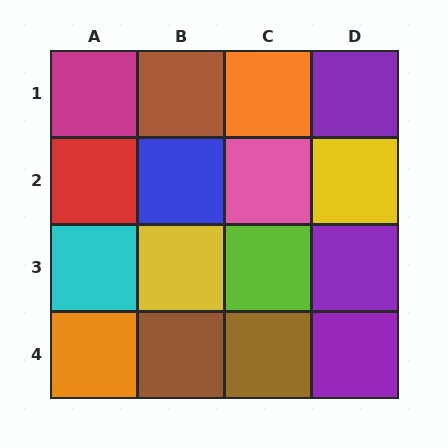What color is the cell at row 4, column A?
Orange.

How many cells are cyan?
1 cell is cyan.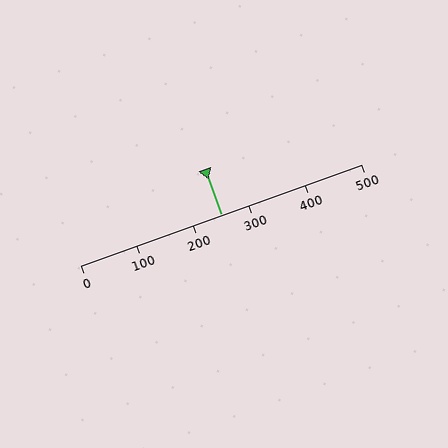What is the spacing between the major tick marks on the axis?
The major ticks are spaced 100 apart.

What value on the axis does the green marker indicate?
The marker indicates approximately 250.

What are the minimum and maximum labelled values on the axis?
The axis runs from 0 to 500.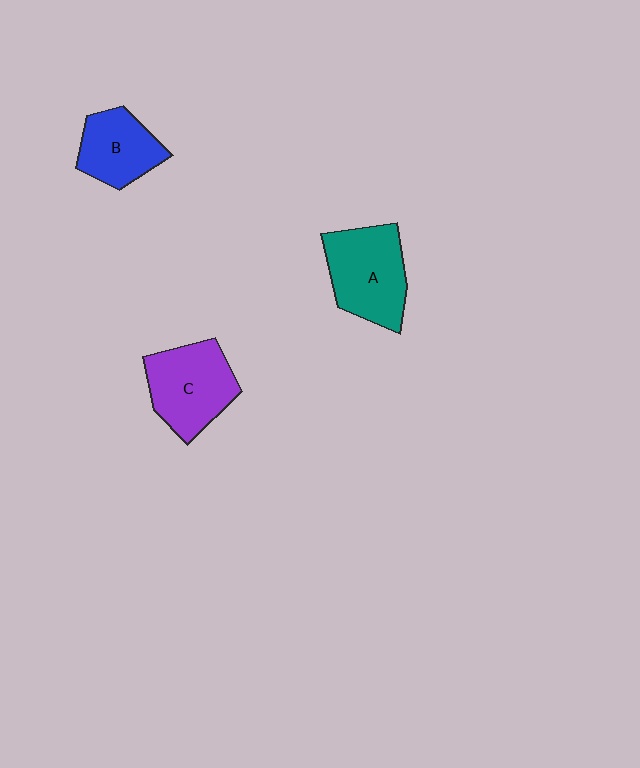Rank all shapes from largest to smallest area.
From largest to smallest: A (teal), C (purple), B (blue).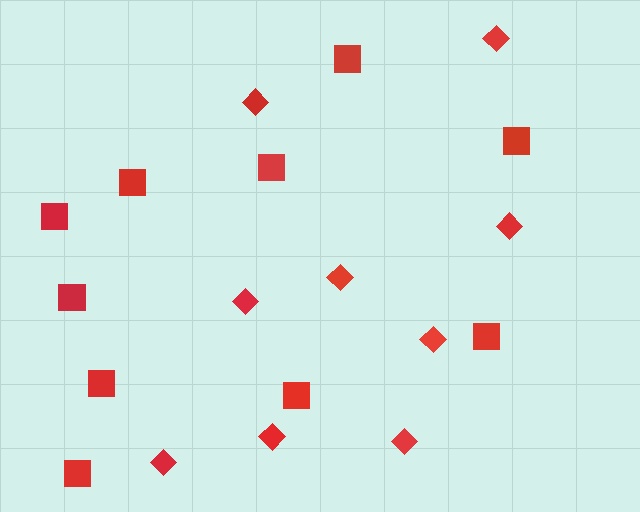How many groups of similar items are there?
There are 2 groups: one group of squares (10) and one group of diamonds (9).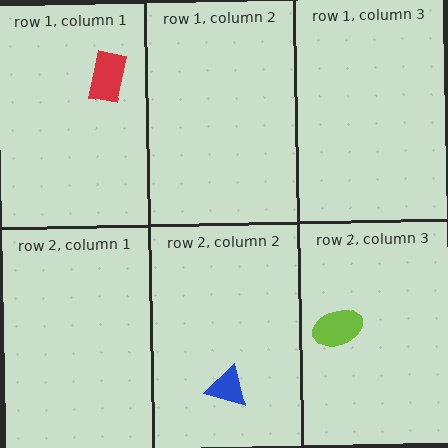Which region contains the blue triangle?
The row 2, column 2 region.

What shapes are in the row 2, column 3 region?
The lime ellipse.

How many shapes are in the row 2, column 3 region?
1.